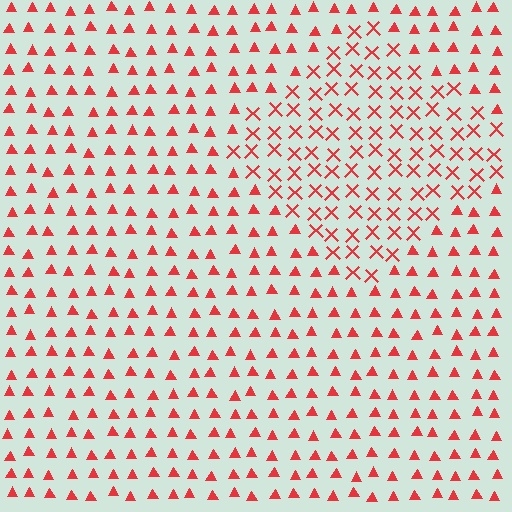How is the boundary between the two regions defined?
The boundary is defined by a change in element shape: X marks inside vs. triangles outside. All elements share the same color and spacing.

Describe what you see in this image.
The image is filled with small red elements arranged in a uniform grid. A diamond-shaped region contains X marks, while the surrounding area contains triangles. The boundary is defined purely by the change in element shape.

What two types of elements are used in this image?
The image uses X marks inside the diamond region and triangles outside it.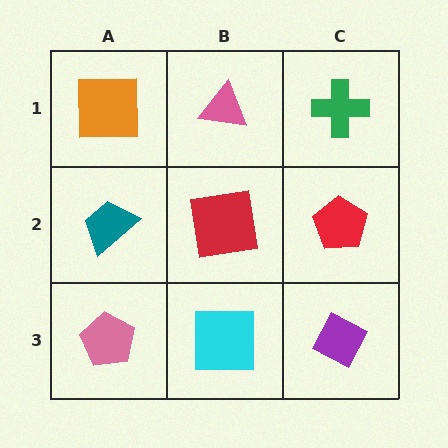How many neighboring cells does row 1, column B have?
3.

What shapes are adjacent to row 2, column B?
A pink triangle (row 1, column B), a cyan square (row 3, column B), a teal trapezoid (row 2, column A), a red pentagon (row 2, column C).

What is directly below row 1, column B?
A red square.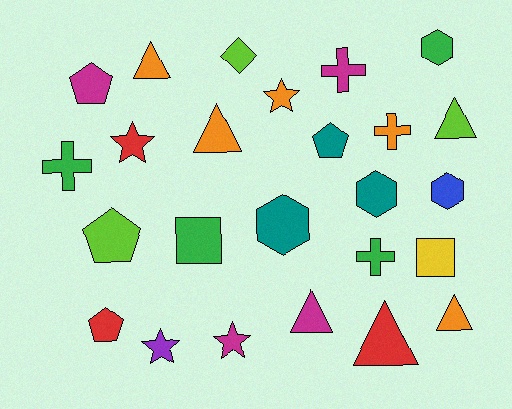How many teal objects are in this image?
There are 3 teal objects.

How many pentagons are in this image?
There are 4 pentagons.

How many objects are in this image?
There are 25 objects.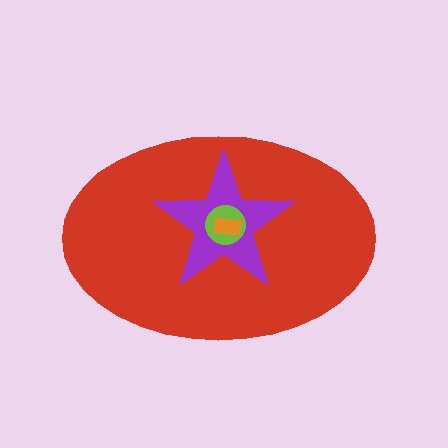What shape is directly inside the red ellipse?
The purple star.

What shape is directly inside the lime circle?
The orange rectangle.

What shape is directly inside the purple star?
The lime circle.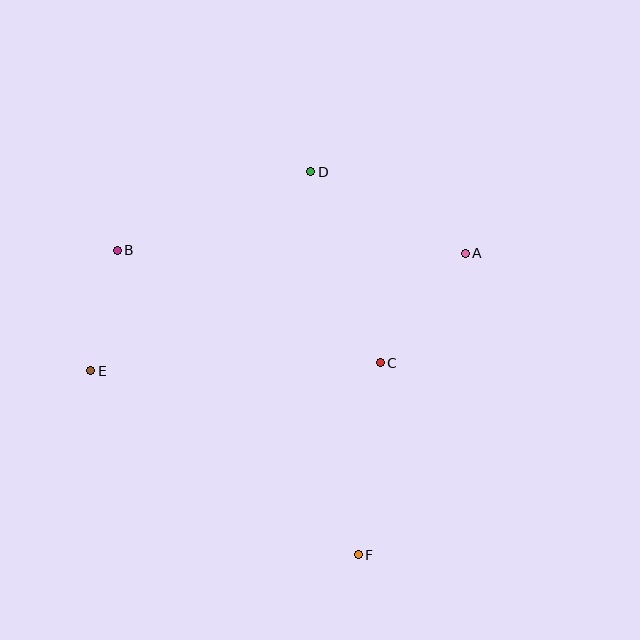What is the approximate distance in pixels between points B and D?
The distance between B and D is approximately 209 pixels.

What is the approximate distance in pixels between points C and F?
The distance between C and F is approximately 193 pixels.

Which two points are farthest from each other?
Points A and E are farthest from each other.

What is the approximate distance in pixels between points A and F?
The distance between A and F is approximately 320 pixels.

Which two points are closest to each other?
Points B and E are closest to each other.